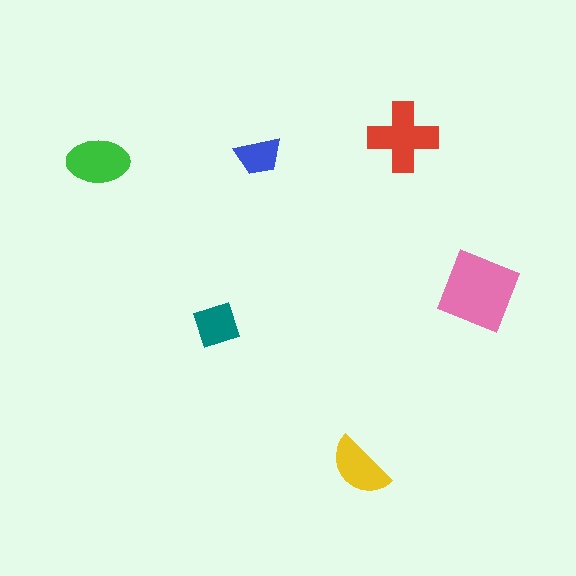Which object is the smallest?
The blue trapezoid.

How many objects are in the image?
There are 6 objects in the image.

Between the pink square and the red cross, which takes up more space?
The pink square.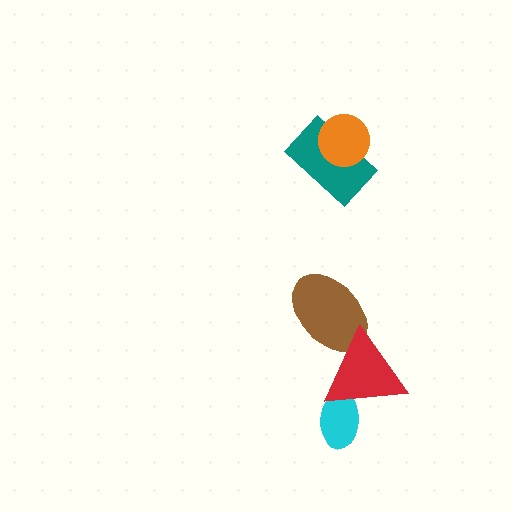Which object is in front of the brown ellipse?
The red triangle is in front of the brown ellipse.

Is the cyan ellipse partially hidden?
Yes, it is partially covered by another shape.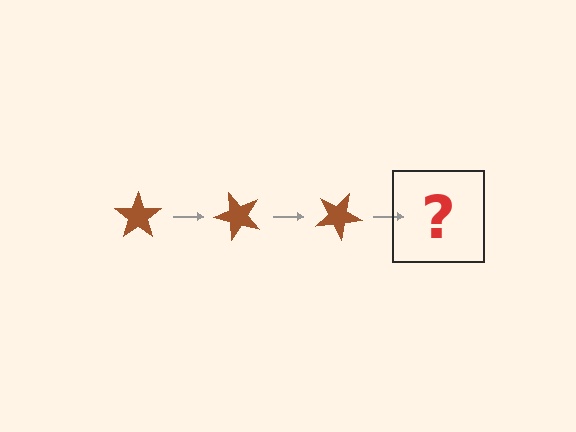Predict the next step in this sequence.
The next step is a brown star rotated 150 degrees.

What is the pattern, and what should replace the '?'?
The pattern is that the star rotates 50 degrees each step. The '?' should be a brown star rotated 150 degrees.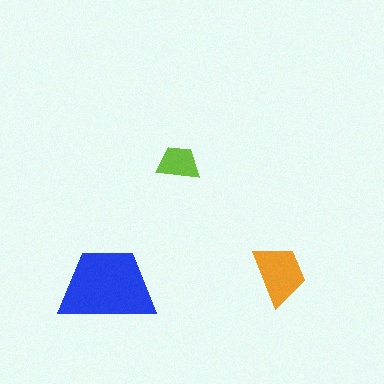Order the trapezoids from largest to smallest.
the blue one, the orange one, the lime one.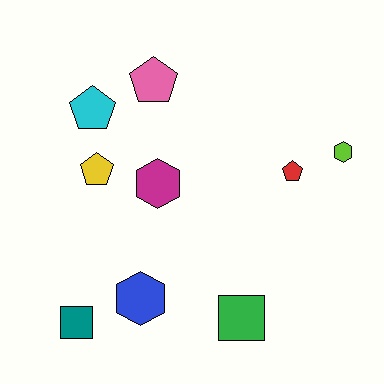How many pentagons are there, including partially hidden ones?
There are 4 pentagons.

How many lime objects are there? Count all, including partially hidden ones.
There is 1 lime object.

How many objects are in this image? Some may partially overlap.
There are 9 objects.